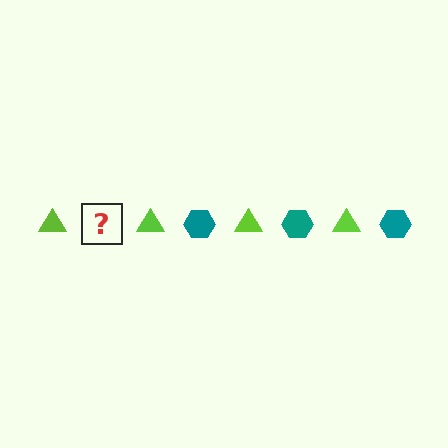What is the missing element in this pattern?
The missing element is a teal hexagon.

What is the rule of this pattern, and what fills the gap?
The rule is that the pattern alternates between lime triangle and teal hexagon. The gap should be filled with a teal hexagon.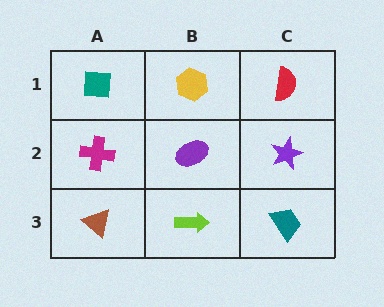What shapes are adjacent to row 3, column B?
A purple ellipse (row 2, column B), a brown triangle (row 3, column A), a teal trapezoid (row 3, column C).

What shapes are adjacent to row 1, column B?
A purple ellipse (row 2, column B), a teal square (row 1, column A), a red semicircle (row 1, column C).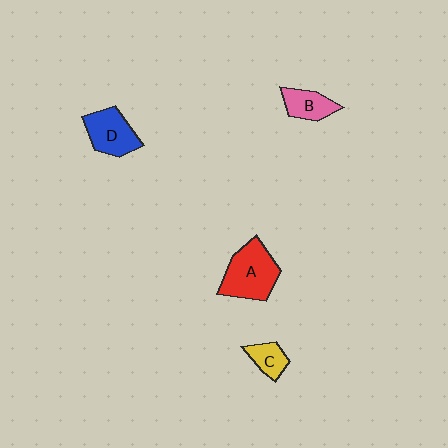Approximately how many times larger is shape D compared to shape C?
Approximately 1.8 times.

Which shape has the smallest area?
Shape C (yellow).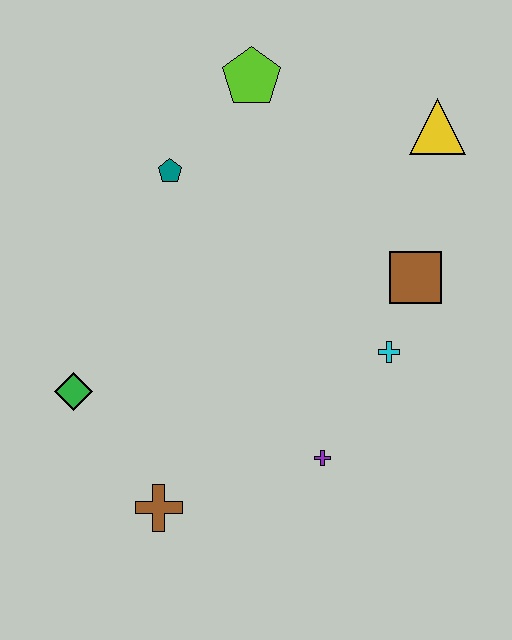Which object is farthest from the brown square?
The green diamond is farthest from the brown square.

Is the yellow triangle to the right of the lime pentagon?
Yes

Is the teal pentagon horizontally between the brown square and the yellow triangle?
No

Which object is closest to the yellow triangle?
The brown square is closest to the yellow triangle.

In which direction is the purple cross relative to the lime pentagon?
The purple cross is below the lime pentagon.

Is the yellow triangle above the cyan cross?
Yes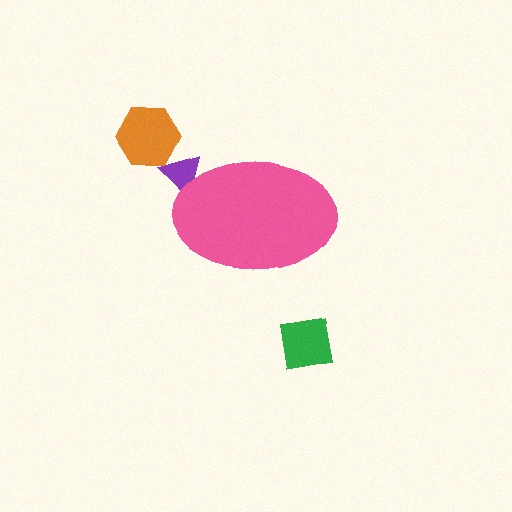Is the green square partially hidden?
No, the green square is fully visible.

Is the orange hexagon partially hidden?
No, the orange hexagon is fully visible.